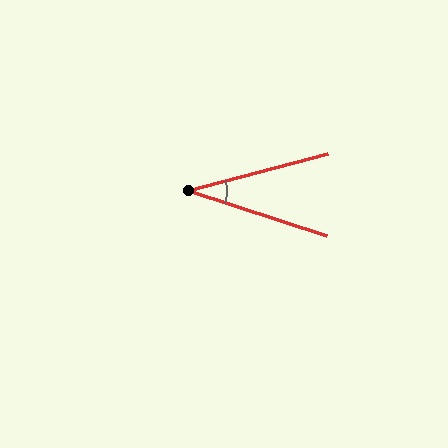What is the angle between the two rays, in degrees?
Approximately 33 degrees.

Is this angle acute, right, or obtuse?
It is acute.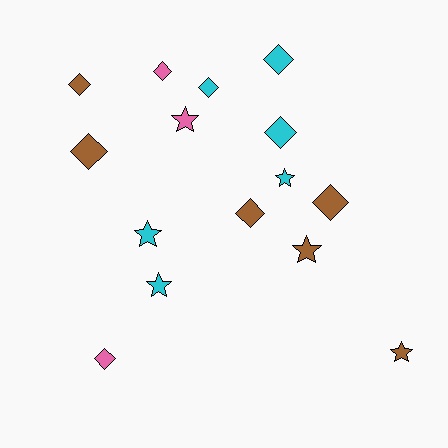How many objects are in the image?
There are 15 objects.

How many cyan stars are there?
There are 3 cyan stars.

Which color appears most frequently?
Brown, with 6 objects.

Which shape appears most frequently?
Diamond, with 9 objects.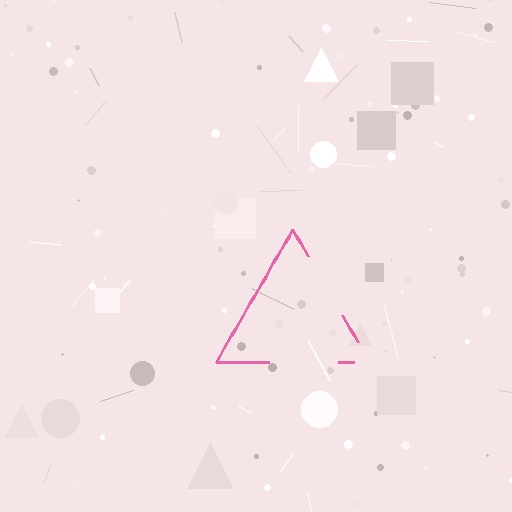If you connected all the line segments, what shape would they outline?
They would outline a triangle.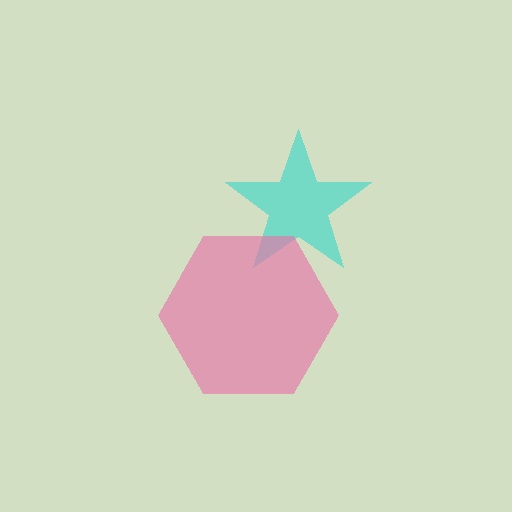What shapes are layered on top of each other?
The layered shapes are: a cyan star, a pink hexagon.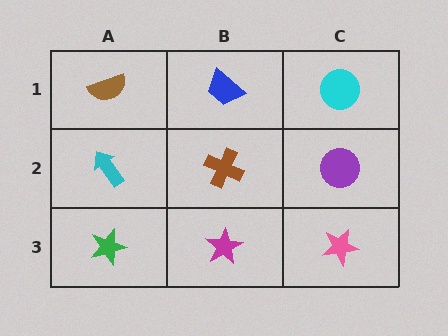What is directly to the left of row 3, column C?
A magenta star.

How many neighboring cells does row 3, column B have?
3.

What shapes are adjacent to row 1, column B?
A brown cross (row 2, column B), a brown semicircle (row 1, column A), a cyan circle (row 1, column C).